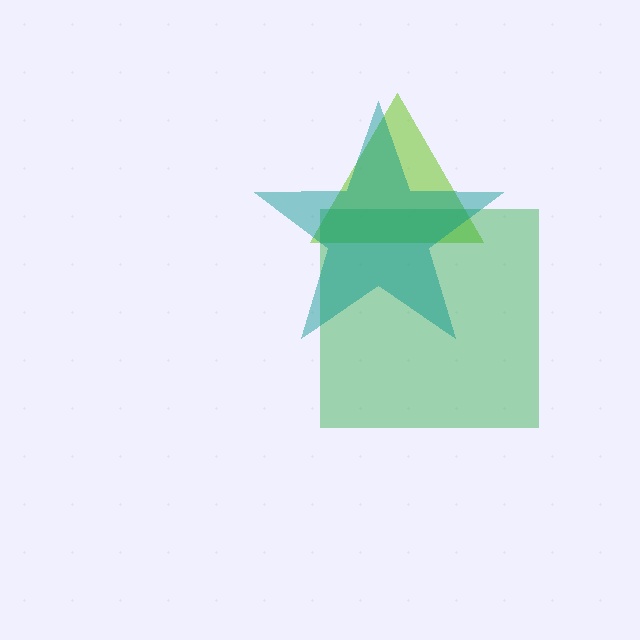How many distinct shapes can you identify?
There are 3 distinct shapes: a lime triangle, a green square, a teal star.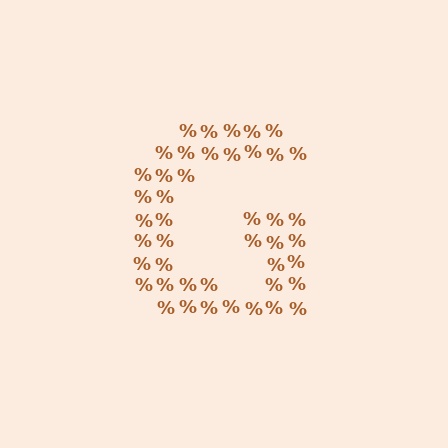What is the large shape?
The large shape is the letter G.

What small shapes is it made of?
It is made of small percent signs.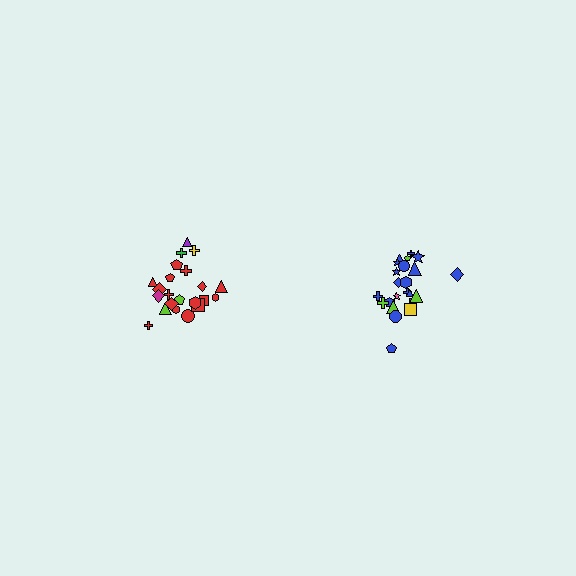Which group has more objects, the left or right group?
The right group.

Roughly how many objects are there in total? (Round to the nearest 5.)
Roughly 45 objects in total.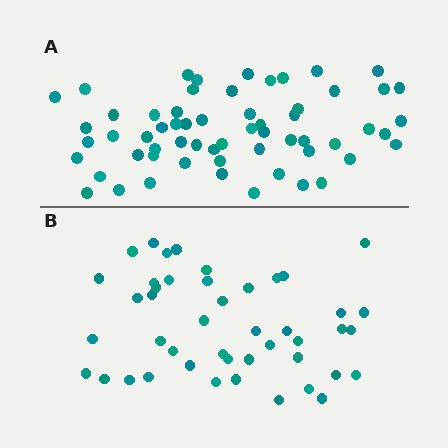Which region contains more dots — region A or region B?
Region A (the top region) has more dots.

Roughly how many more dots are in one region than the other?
Region A has approximately 15 more dots than region B.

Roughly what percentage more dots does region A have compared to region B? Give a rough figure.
About 35% more.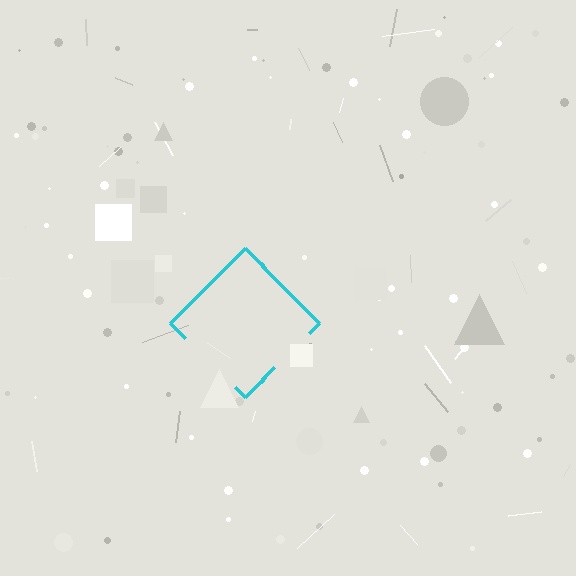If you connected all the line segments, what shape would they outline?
They would outline a diamond.